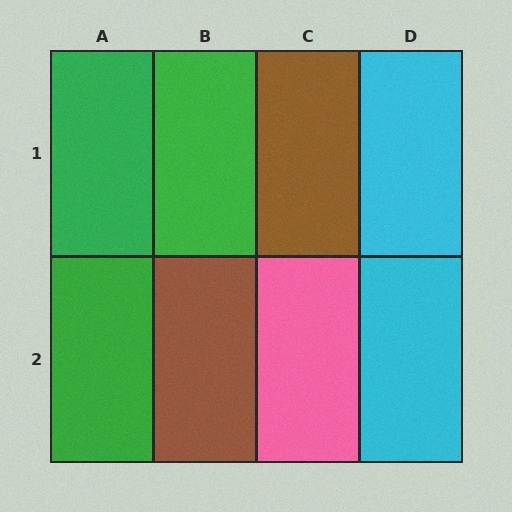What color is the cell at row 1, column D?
Cyan.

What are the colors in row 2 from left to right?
Green, brown, pink, cyan.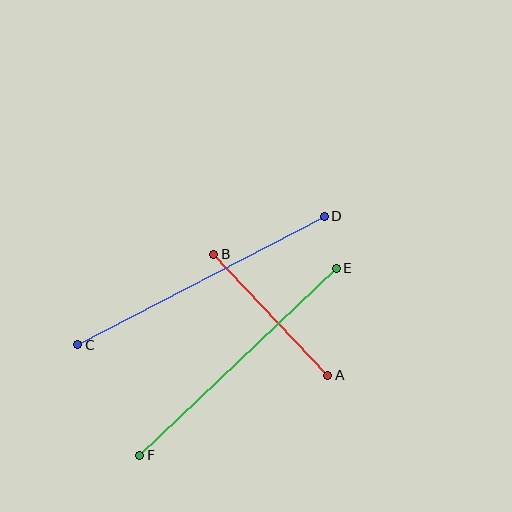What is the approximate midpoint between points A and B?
The midpoint is at approximately (271, 315) pixels.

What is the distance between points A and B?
The distance is approximately 166 pixels.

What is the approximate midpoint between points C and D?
The midpoint is at approximately (201, 281) pixels.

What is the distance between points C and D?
The distance is approximately 278 pixels.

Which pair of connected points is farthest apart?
Points C and D are farthest apart.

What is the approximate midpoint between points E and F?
The midpoint is at approximately (238, 362) pixels.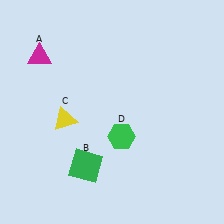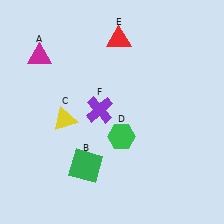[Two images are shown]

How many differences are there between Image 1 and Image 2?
There are 2 differences between the two images.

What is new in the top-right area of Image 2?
A red triangle (E) was added in the top-right area of Image 2.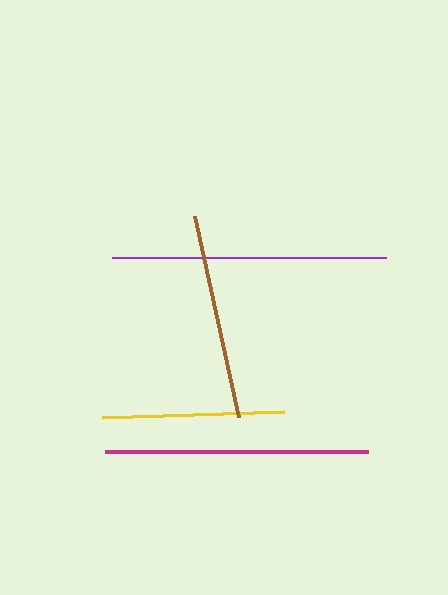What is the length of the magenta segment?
The magenta segment is approximately 264 pixels long.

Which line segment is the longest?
The purple line is the longest at approximately 273 pixels.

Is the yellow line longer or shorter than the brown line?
The brown line is longer than the yellow line.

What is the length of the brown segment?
The brown segment is approximately 206 pixels long.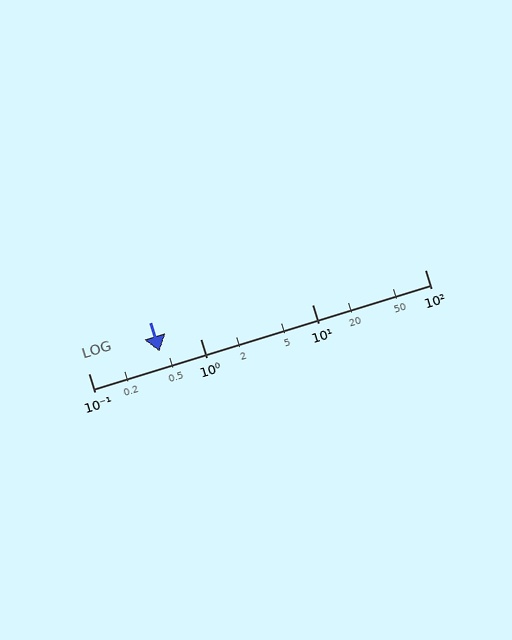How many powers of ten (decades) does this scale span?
The scale spans 3 decades, from 0.1 to 100.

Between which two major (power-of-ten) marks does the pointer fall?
The pointer is between 0.1 and 1.